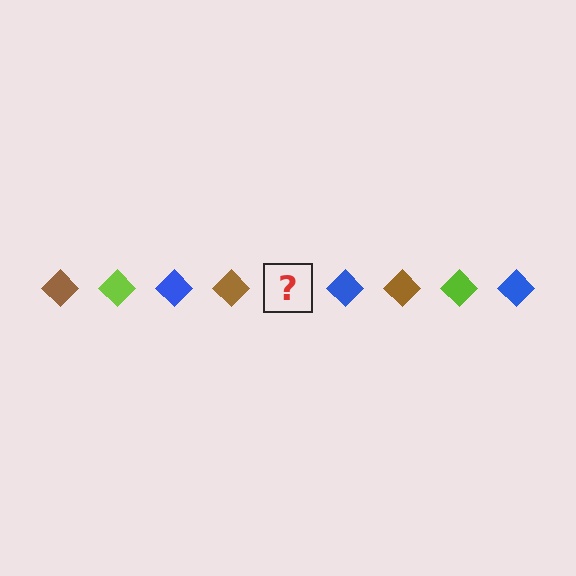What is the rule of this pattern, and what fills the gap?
The rule is that the pattern cycles through brown, lime, blue diamonds. The gap should be filled with a lime diamond.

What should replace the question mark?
The question mark should be replaced with a lime diamond.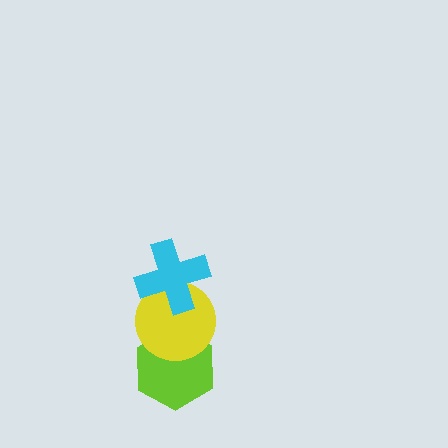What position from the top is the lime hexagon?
The lime hexagon is 3rd from the top.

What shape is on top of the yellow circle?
The cyan cross is on top of the yellow circle.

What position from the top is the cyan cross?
The cyan cross is 1st from the top.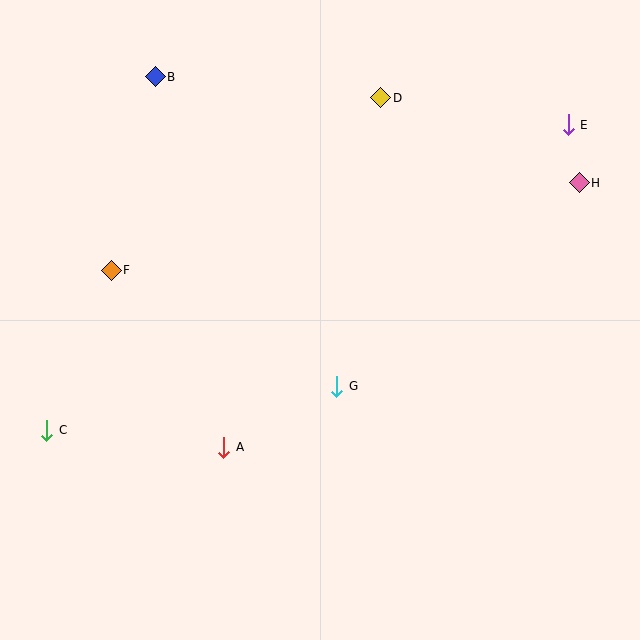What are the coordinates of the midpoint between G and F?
The midpoint between G and F is at (224, 328).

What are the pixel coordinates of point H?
Point H is at (579, 183).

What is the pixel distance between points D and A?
The distance between D and A is 383 pixels.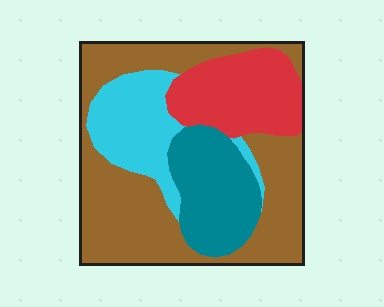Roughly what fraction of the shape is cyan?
Cyan takes up about one sixth (1/6) of the shape.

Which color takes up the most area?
Brown, at roughly 45%.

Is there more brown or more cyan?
Brown.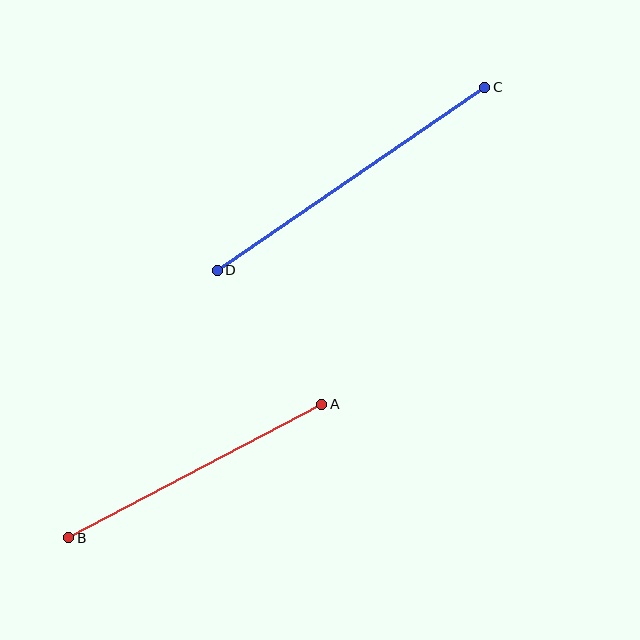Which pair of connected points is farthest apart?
Points C and D are farthest apart.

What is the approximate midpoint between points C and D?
The midpoint is at approximately (351, 179) pixels.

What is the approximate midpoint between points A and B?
The midpoint is at approximately (195, 471) pixels.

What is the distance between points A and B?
The distance is approximately 286 pixels.